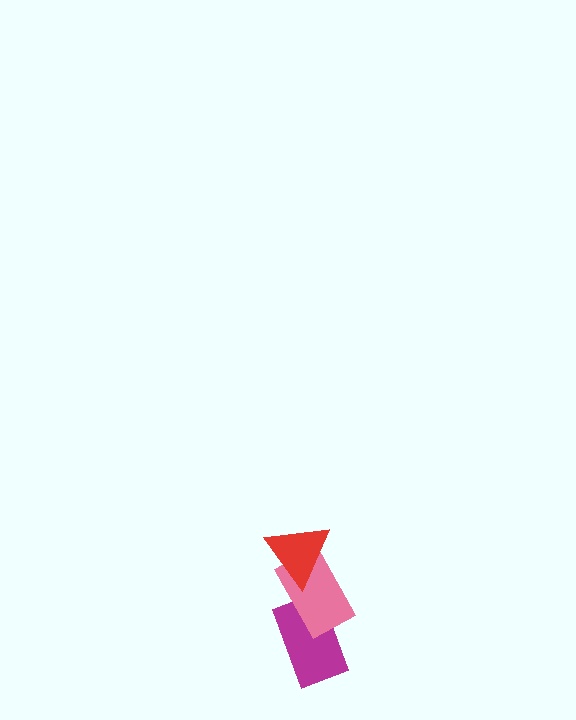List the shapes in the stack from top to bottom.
From top to bottom: the red triangle, the pink rectangle, the magenta rectangle.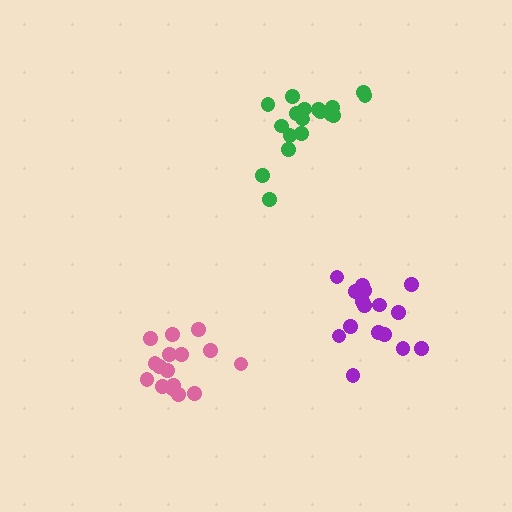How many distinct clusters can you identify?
There are 3 distinct clusters.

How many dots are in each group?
Group 1: 16 dots, Group 2: 16 dots, Group 3: 18 dots (50 total).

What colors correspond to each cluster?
The clusters are colored: purple, pink, green.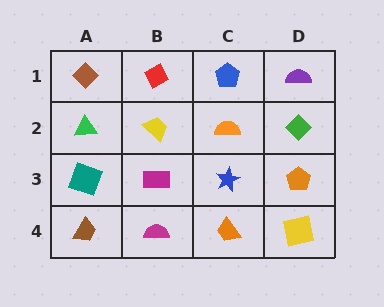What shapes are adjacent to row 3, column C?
An orange semicircle (row 2, column C), an orange trapezoid (row 4, column C), a magenta rectangle (row 3, column B), an orange pentagon (row 3, column D).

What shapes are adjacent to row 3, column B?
A yellow trapezoid (row 2, column B), a magenta semicircle (row 4, column B), a teal square (row 3, column A), a blue star (row 3, column C).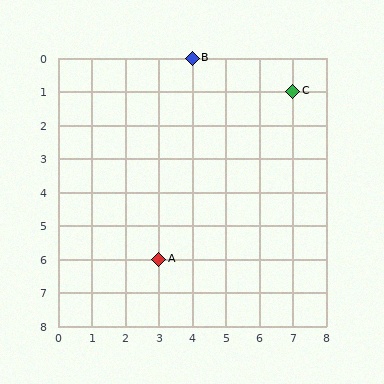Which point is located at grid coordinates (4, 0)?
Point B is at (4, 0).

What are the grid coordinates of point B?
Point B is at grid coordinates (4, 0).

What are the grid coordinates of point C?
Point C is at grid coordinates (7, 1).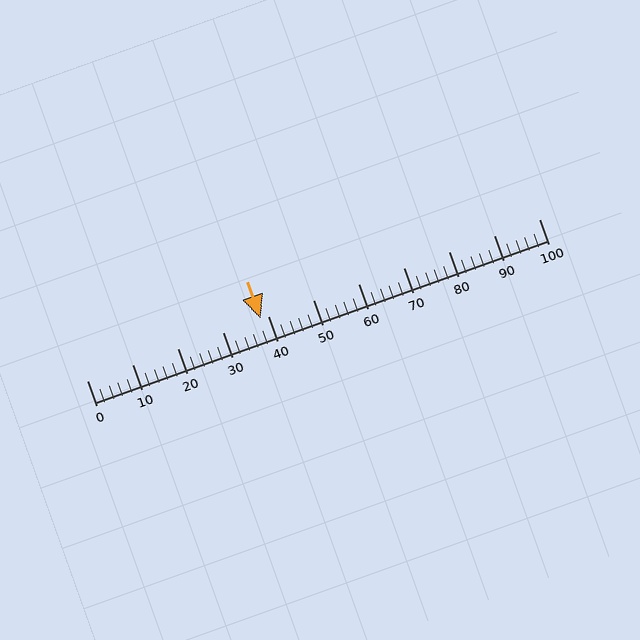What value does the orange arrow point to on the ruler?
The orange arrow points to approximately 38.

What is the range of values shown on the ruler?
The ruler shows values from 0 to 100.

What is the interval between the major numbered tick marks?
The major tick marks are spaced 10 units apart.